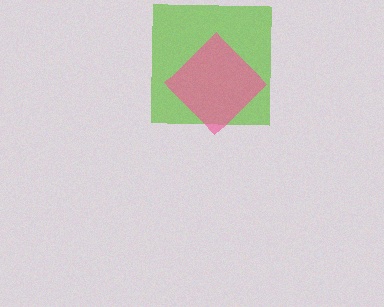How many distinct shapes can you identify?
There are 2 distinct shapes: a lime square, a pink diamond.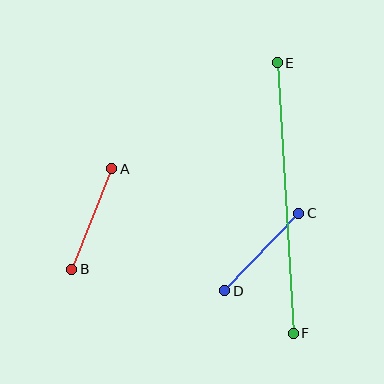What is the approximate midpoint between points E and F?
The midpoint is at approximately (285, 198) pixels.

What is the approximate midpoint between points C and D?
The midpoint is at approximately (262, 252) pixels.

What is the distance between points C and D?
The distance is approximately 107 pixels.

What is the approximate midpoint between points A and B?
The midpoint is at approximately (92, 219) pixels.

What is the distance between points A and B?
The distance is approximately 108 pixels.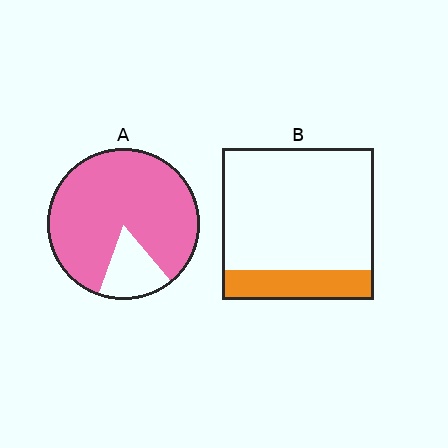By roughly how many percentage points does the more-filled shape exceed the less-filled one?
By roughly 65 percentage points (A over B).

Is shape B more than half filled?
No.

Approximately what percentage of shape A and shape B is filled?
A is approximately 85% and B is approximately 20%.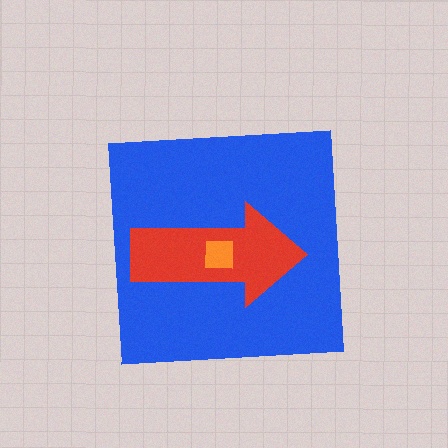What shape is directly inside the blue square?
The red arrow.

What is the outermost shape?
The blue square.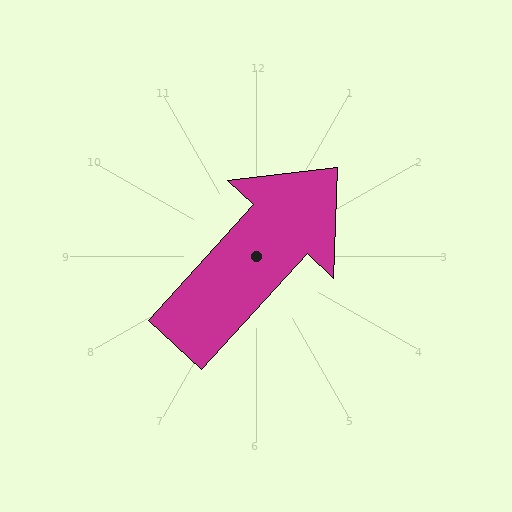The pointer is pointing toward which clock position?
Roughly 1 o'clock.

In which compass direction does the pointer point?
Northeast.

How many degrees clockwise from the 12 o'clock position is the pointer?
Approximately 42 degrees.